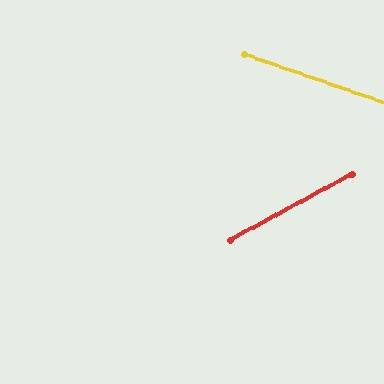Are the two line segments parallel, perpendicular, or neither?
Neither parallel nor perpendicular — they differ by about 48°.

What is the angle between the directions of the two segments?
Approximately 48 degrees.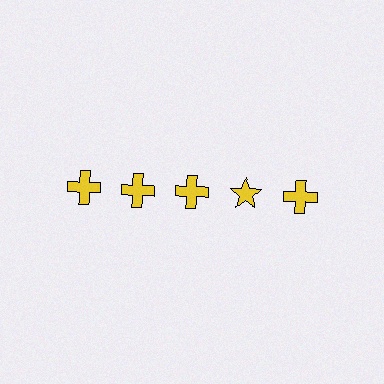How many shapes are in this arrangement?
There are 5 shapes arranged in a grid pattern.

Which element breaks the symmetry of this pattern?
The yellow star in the top row, second from right column breaks the symmetry. All other shapes are yellow crosses.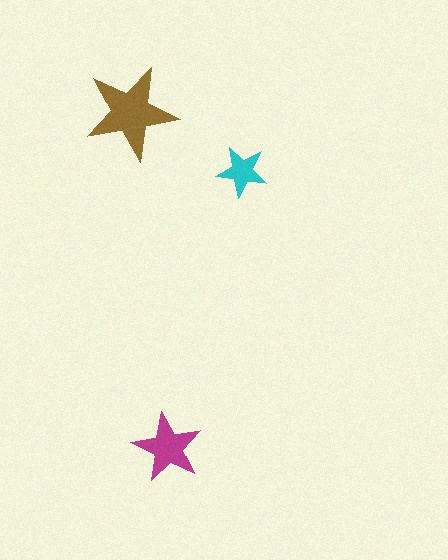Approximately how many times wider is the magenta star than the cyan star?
About 1.5 times wider.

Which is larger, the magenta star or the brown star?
The brown one.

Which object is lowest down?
The magenta star is bottommost.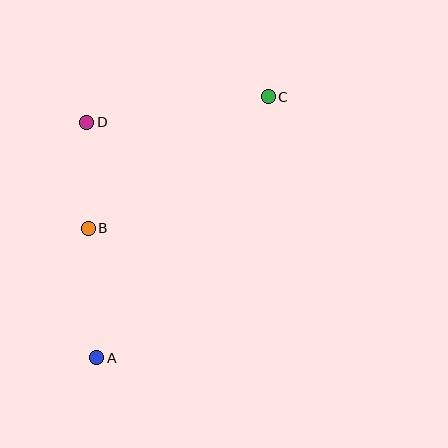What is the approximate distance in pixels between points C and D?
The distance between C and D is approximately 183 pixels.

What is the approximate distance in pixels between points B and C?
The distance between B and C is approximately 223 pixels.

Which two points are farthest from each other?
Points A and C are farthest from each other.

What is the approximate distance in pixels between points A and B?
The distance between A and B is approximately 129 pixels.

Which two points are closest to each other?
Points B and D are closest to each other.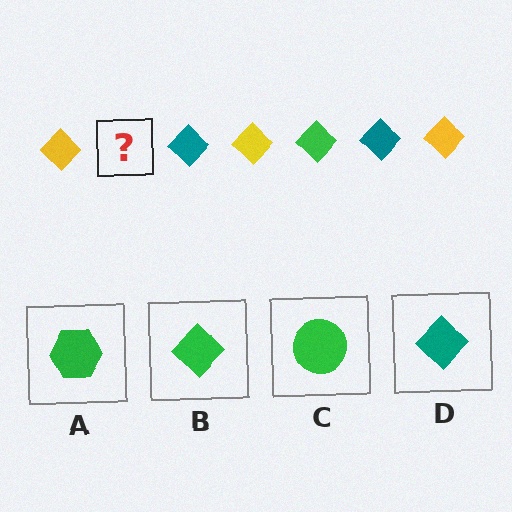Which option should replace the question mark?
Option B.